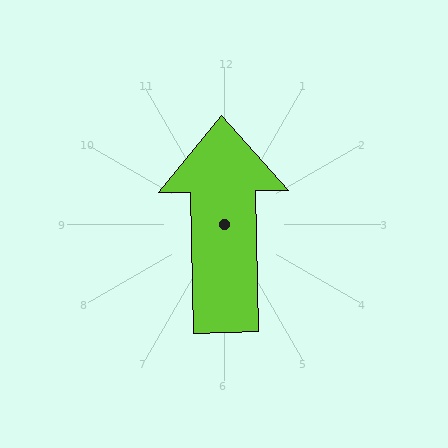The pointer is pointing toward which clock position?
Roughly 12 o'clock.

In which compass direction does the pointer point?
North.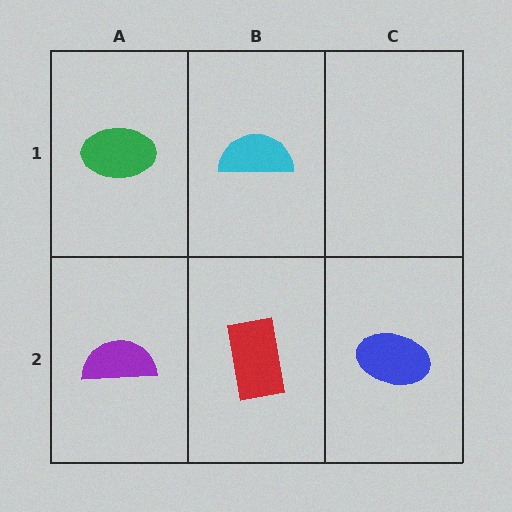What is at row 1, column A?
A green ellipse.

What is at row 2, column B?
A red rectangle.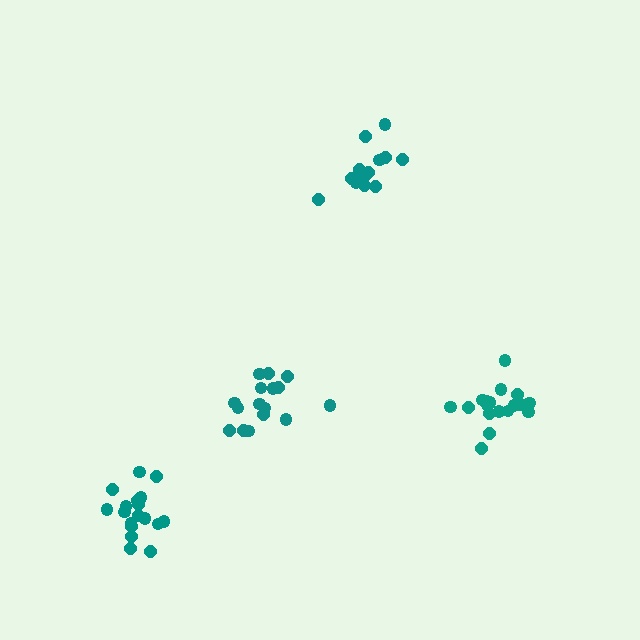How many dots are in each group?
Group 1: 16 dots, Group 2: 18 dots, Group 3: 16 dots, Group 4: 18 dots (68 total).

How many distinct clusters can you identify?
There are 4 distinct clusters.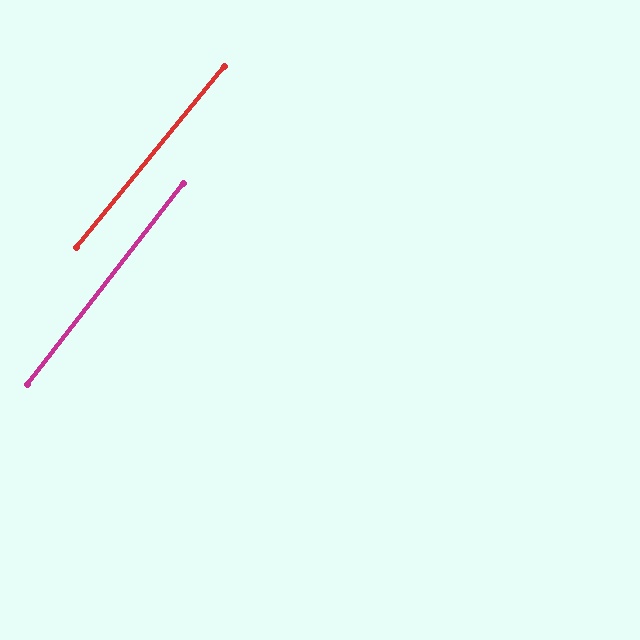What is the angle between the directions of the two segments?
Approximately 1 degree.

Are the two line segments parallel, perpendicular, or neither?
Parallel — their directions differ by only 1.5°.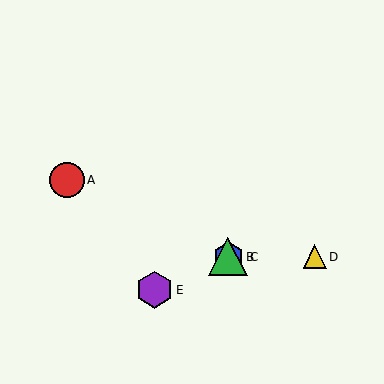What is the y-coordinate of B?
Object B is at y≈257.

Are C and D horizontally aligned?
Yes, both are at y≈257.